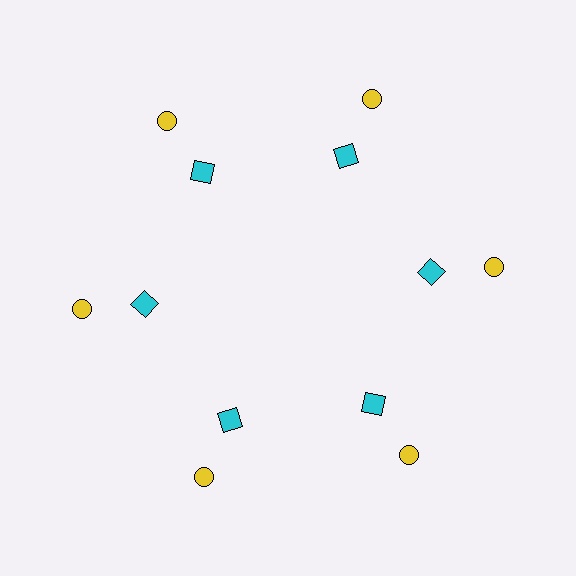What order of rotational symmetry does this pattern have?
This pattern has 6-fold rotational symmetry.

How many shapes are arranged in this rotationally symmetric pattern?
There are 12 shapes, arranged in 6 groups of 2.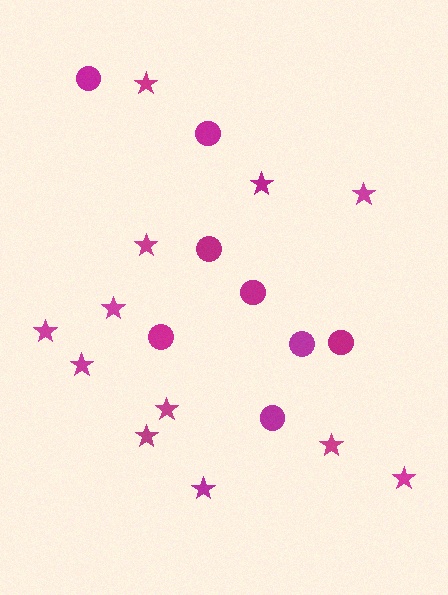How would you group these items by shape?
There are 2 groups: one group of stars (12) and one group of circles (8).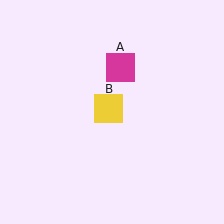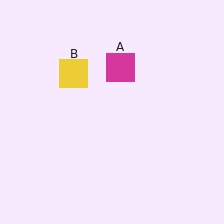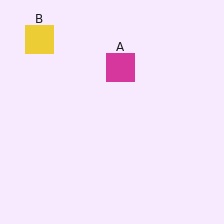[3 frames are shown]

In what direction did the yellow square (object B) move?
The yellow square (object B) moved up and to the left.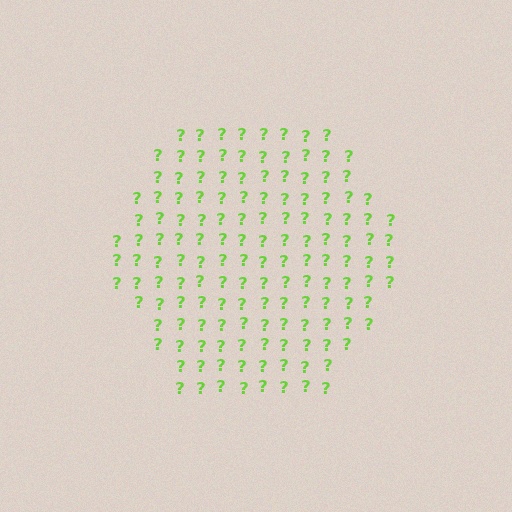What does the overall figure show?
The overall figure shows a hexagon.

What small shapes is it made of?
It is made of small question marks.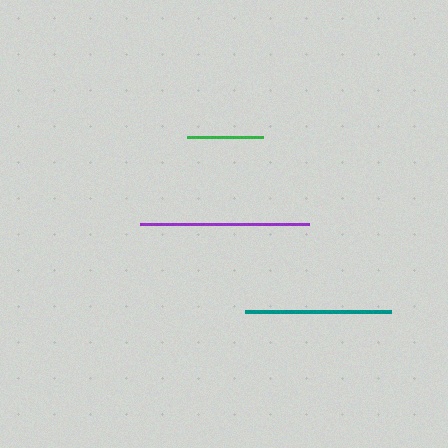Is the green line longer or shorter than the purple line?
The purple line is longer than the green line.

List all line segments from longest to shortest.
From longest to shortest: purple, teal, green.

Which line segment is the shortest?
The green line is the shortest at approximately 76 pixels.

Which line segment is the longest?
The purple line is the longest at approximately 169 pixels.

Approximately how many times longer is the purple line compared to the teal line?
The purple line is approximately 1.2 times the length of the teal line.